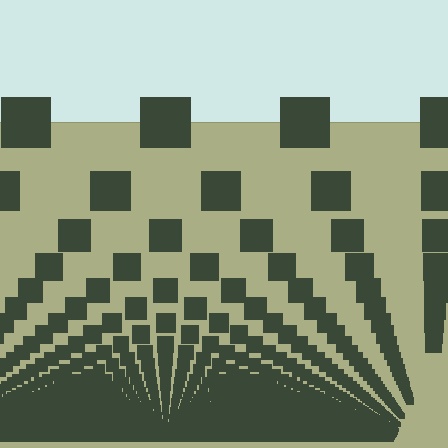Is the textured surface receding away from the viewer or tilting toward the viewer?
The surface appears to tilt toward the viewer. Texture elements get larger and sparser toward the top.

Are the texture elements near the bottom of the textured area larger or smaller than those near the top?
Smaller. The gradient is inverted — elements near the bottom are smaller and denser.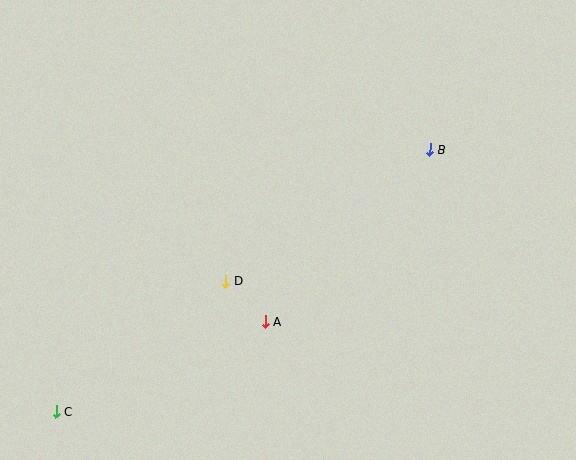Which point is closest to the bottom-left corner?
Point C is closest to the bottom-left corner.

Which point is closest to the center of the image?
Point D at (226, 281) is closest to the center.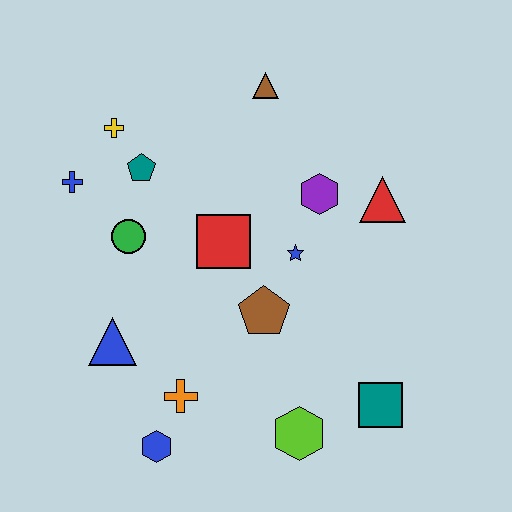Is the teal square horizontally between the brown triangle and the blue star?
No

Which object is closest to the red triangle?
The purple hexagon is closest to the red triangle.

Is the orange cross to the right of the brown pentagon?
No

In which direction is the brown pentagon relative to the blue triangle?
The brown pentagon is to the right of the blue triangle.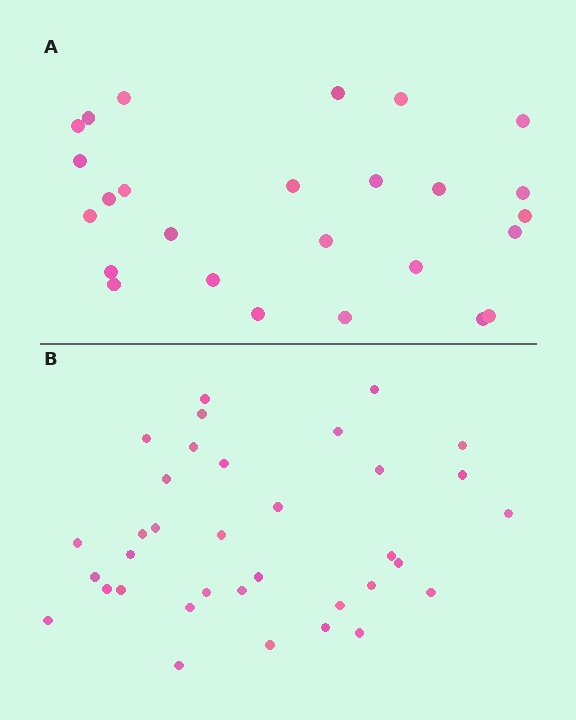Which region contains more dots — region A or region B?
Region B (the bottom region) has more dots.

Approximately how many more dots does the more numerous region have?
Region B has roughly 8 or so more dots than region A.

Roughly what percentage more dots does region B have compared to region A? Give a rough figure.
About 35% more.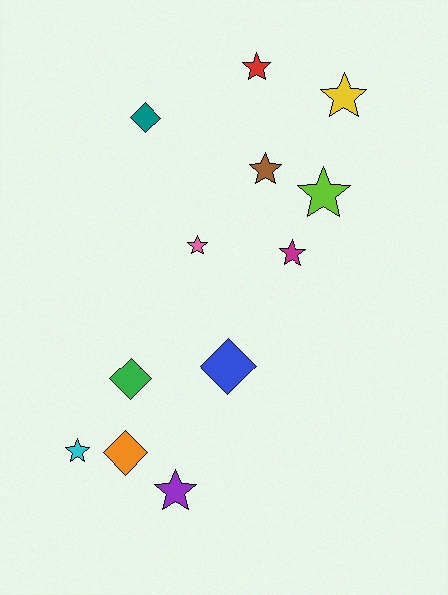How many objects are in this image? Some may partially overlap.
There are 12 objects.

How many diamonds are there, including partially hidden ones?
There are 4 diamonds.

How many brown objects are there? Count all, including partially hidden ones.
There is 1 brown object.